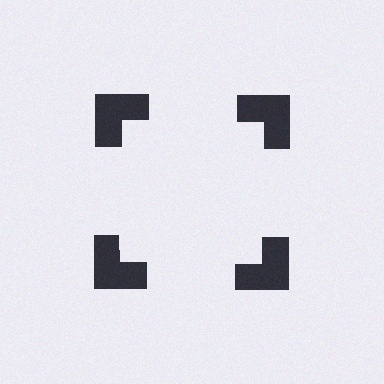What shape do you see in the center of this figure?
An illusory square — its edges are inferred from the aligned wedge cuts in the notched squares, not physically drawn.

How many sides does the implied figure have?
4 sides.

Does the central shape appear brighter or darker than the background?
It typically appears slightly brighter than the background, even though no actual brightness change is drawn.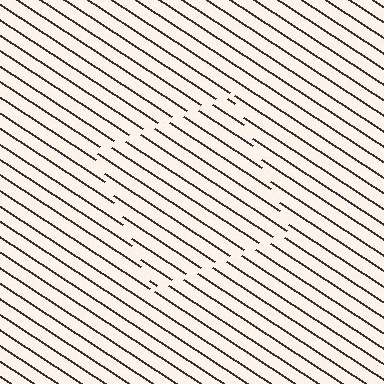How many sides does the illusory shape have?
4 sides — the line-ends trace a square.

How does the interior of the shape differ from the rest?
The interior of the shape contains the same grating, shifted by half a period — the contour is defined by the phase discontinuity where line-ends from the inner and outer gratings abut.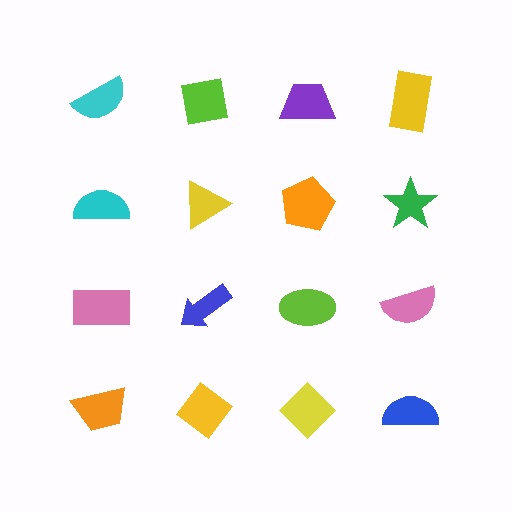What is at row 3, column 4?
A pink semicircle.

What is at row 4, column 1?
An orange trapezoid.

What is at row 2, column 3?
An orange pentagon.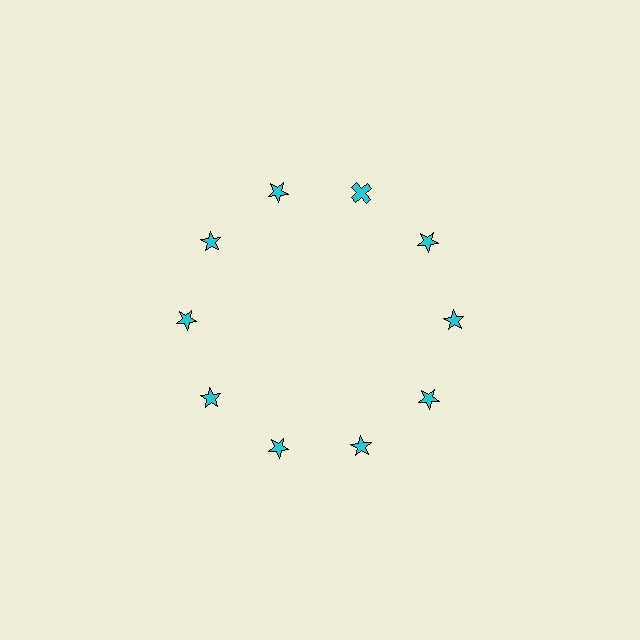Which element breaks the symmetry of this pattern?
The cyan cross at roughly the 1 o'clock position breaks the symmetry. All other shapes are cyan stars.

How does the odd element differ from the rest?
It has a different shape: cross instead of star.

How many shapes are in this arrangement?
There are 10 shapes arranged in a ring pattern.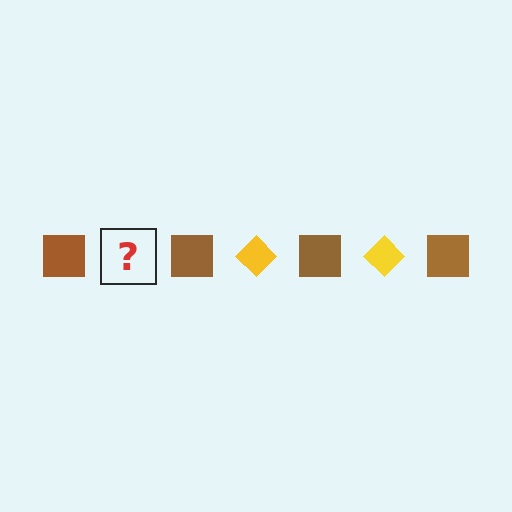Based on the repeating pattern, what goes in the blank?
The blank should be a yellow diamond.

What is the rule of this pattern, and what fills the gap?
The rule is that the pattern alternates between brown square and yellow diamond. The gap should be filled with a yellow diamond.